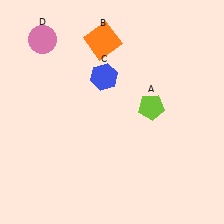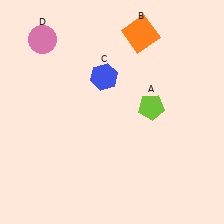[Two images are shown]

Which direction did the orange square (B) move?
The orange square (B) moved right.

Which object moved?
The orange square (B) moved right.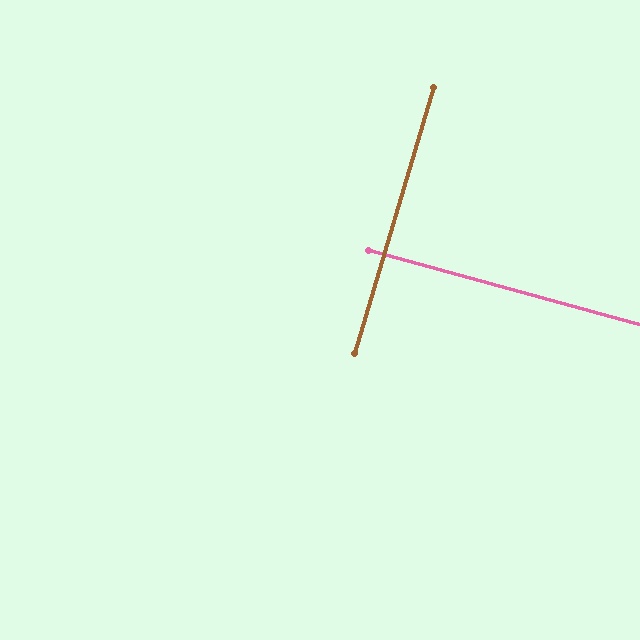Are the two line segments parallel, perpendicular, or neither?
Perpendicular — they meet at approximately 89°.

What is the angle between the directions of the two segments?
Approximately 89 degrees.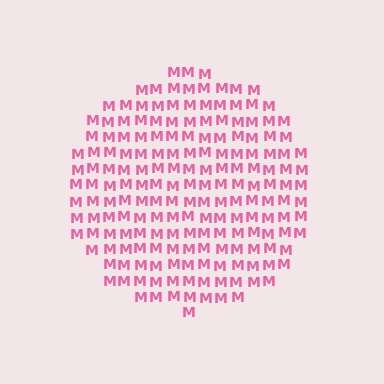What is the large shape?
The large shape is a circle.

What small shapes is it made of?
It is made of small letter M's.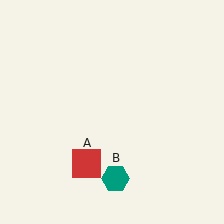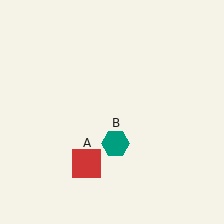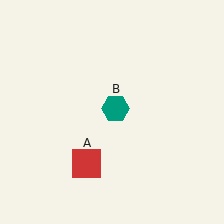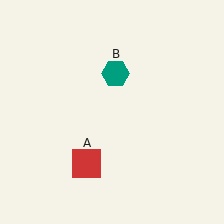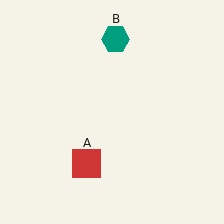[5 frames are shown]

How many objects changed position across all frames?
1 object changed position: teal hexagon (object B).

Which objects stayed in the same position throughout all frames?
Red square (object A) remained stationary.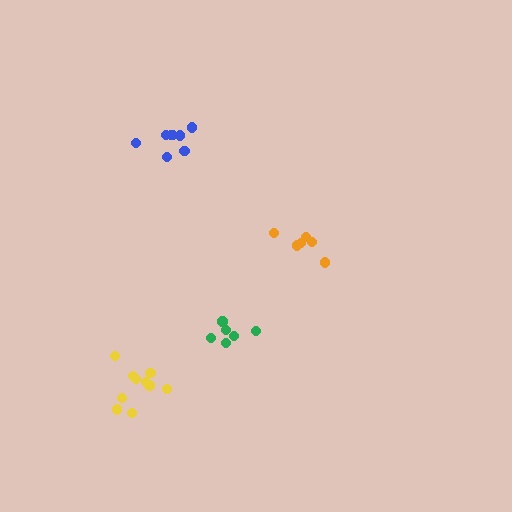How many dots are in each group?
Group 1: 10 dots, Group 2: 9 dots, Group 3: 6 dots, Group 4: 6 dots (31 total).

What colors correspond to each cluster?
The clusters are colored: yellow, blue, orange, green.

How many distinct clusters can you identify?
There are 4 distinct clusters.